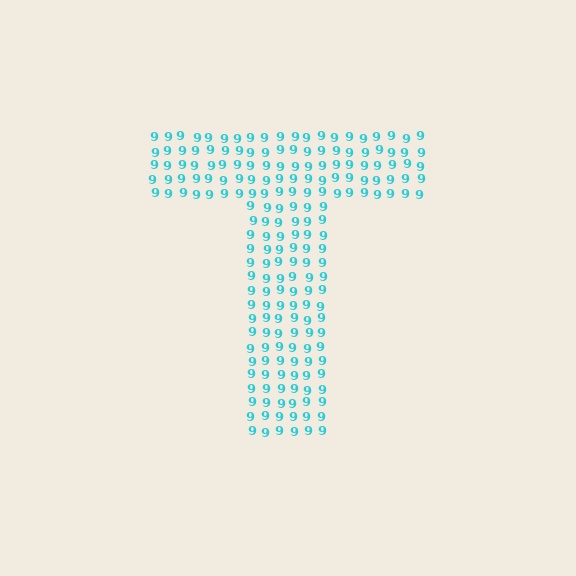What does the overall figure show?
The overall figure shows the letter T.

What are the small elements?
The small elements are digit 9's.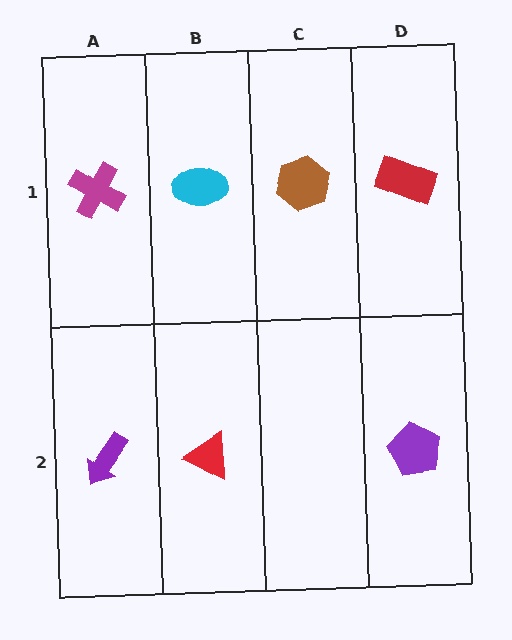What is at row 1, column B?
A cyan ellipse.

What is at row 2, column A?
A purple arrow.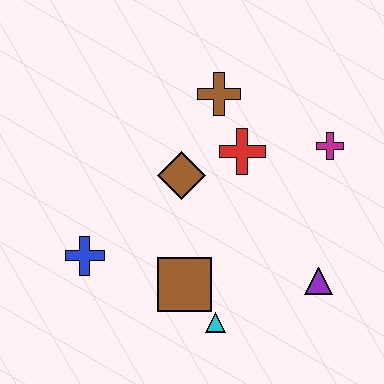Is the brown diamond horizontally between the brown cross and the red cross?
No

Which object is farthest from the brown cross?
The cyan triangle is farthest from the brown cross.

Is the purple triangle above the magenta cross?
No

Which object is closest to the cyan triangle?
The brown square is closest to the cyan triangle.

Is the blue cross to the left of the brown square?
Yes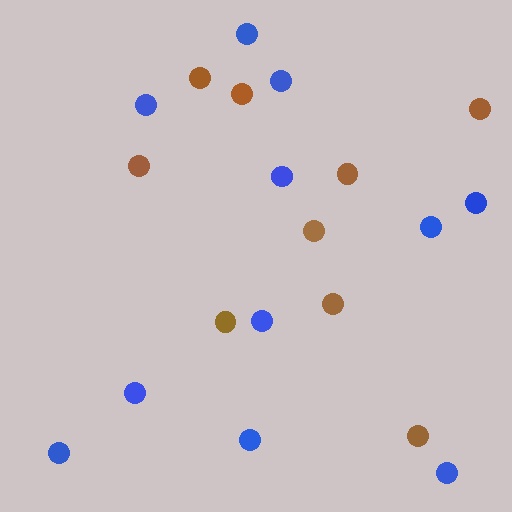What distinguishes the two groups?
There are 2 groups: one group of brown circles (9) and one group of blue circles (11).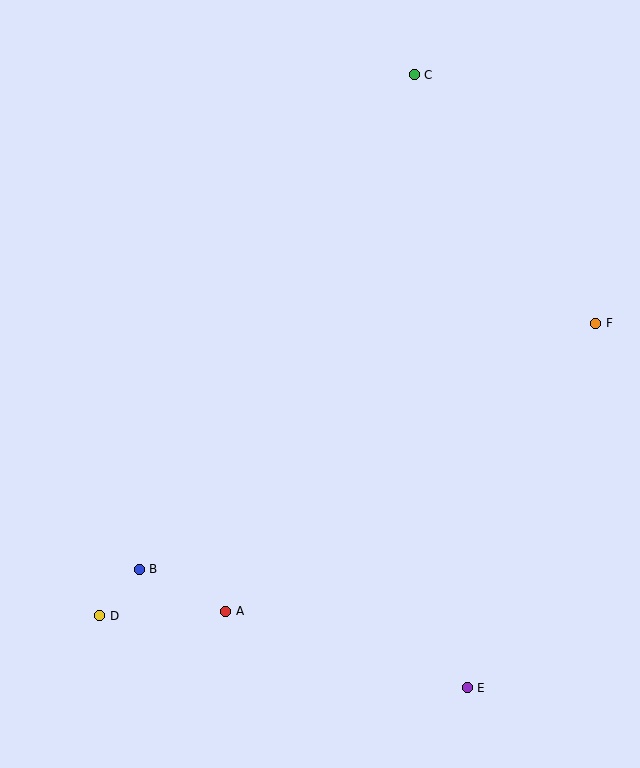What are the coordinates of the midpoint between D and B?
The midpoint between D and B is at (120, 593).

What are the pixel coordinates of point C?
Point C is at (414, 75).